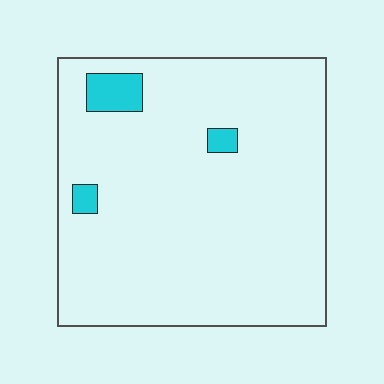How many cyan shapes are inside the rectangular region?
3.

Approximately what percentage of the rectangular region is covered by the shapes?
Approximately 5%.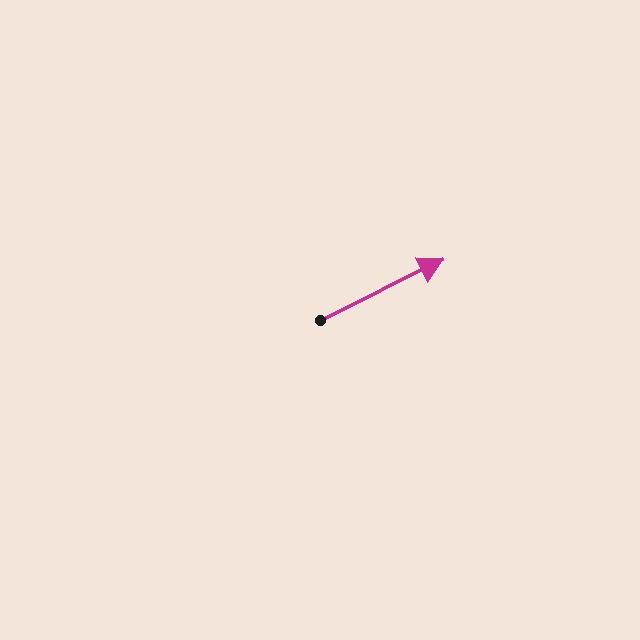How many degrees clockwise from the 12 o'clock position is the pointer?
Approximately 64 degrees.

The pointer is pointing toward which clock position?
Roughly 2 o'clock.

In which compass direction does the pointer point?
Northeast.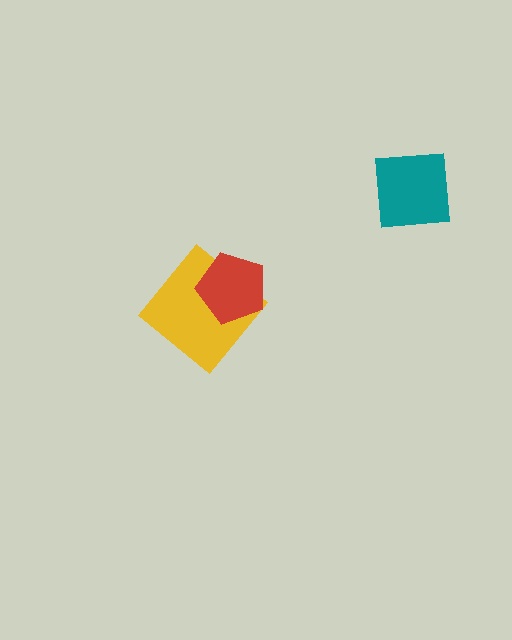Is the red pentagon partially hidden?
No, no other shape covers it.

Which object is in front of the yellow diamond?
The red pentagon is in front of the yellow diamond.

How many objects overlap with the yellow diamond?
1 object overlaps with the yellow diamond.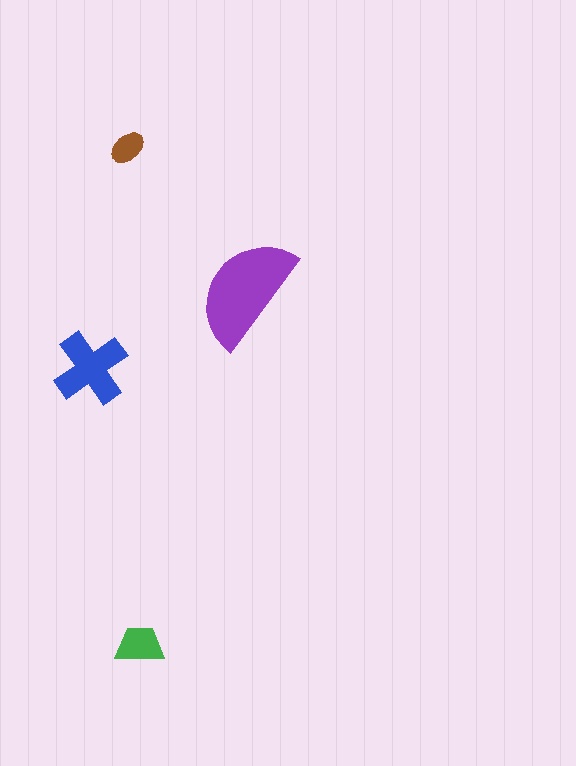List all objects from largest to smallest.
The purple semicircle, the blue cross, the green trapezoid, the brown ellipse.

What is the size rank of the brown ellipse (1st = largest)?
4th.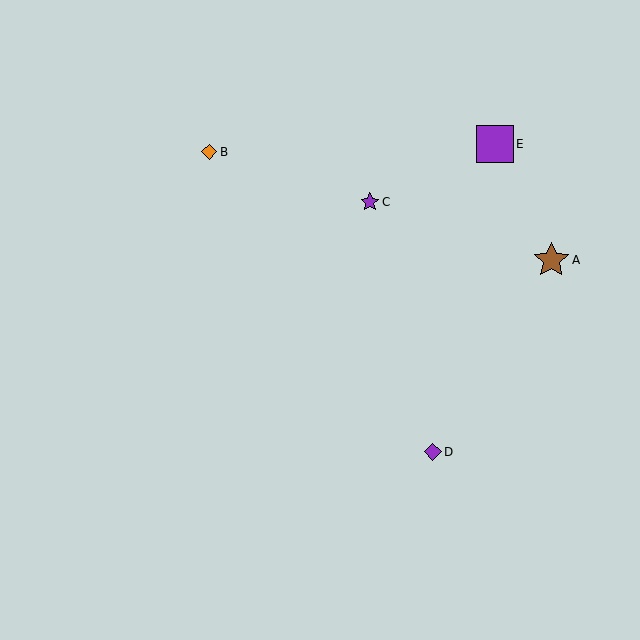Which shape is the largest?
The purple square (labeled E) is the largest.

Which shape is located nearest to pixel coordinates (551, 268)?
The brown star (labeled A) at (551, 260) is nearest to that location.